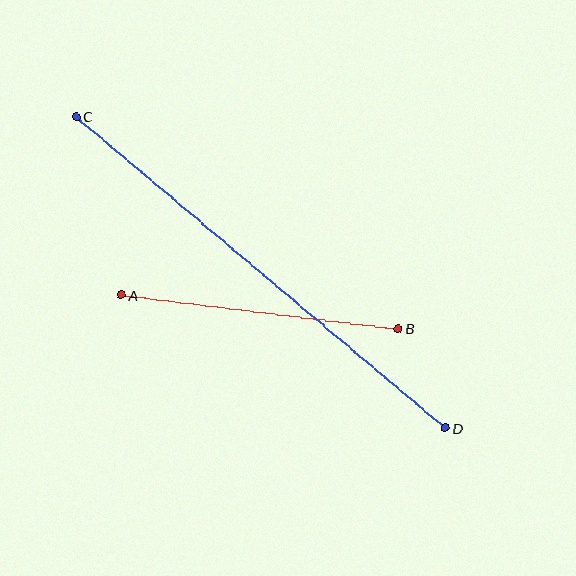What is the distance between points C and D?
The distance is approximately 483 pixels.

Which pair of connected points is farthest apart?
Points C and D are farthest apart.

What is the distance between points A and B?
The distance is approximately 279 pixels.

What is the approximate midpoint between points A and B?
The midpoint is at approximately (260, 312) pixels.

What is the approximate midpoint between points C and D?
The midpoint is at approximately (261, 272) pixels.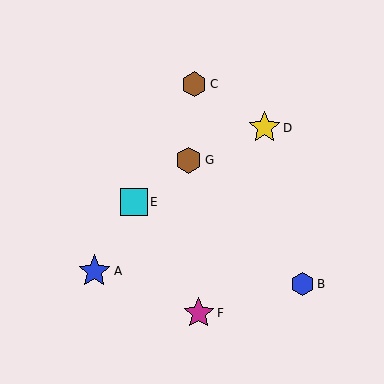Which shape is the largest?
The blue star (labeled A) is the largest.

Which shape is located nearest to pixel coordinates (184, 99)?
The brown hexagon (labeled C) at (194, 84) is nearest to that location.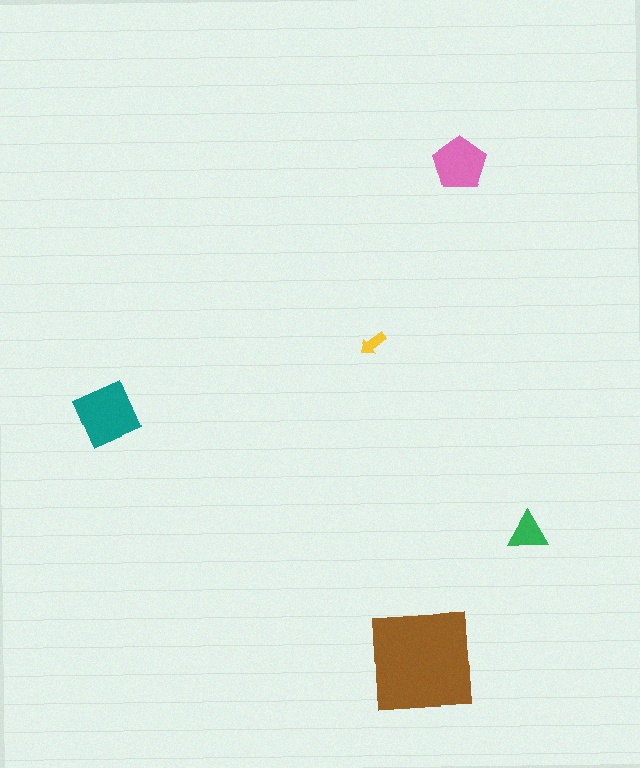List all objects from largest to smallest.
The brown square, the teal diamond, the pink pentagon, the green triangle, the yellow arrow.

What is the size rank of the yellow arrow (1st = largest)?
5th.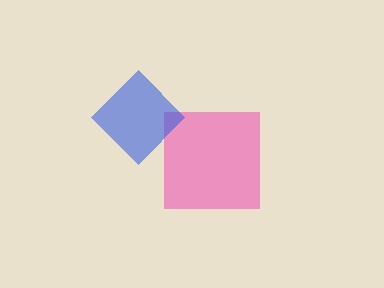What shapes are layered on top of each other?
The layered shapes are: a pink square, a blue diamond.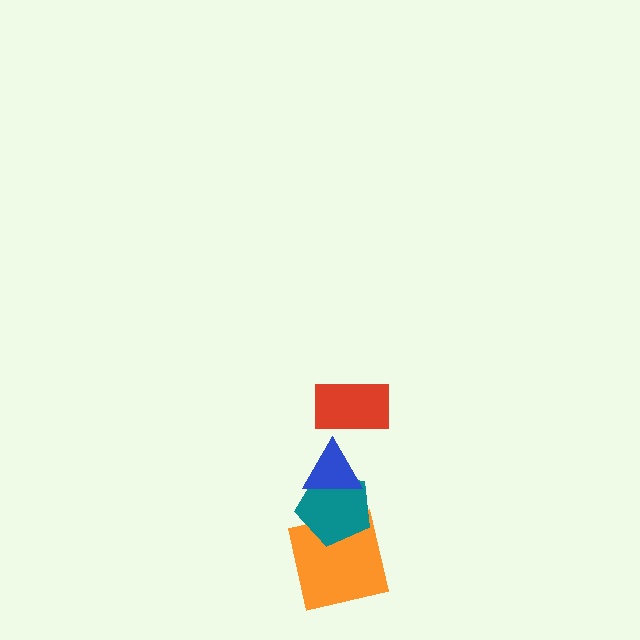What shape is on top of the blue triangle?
The red rectangle is on top of the blue triangle.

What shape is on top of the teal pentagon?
The blue triangle is on top of the teal pentagon.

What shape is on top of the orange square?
The teal pentagon is on top of the orange square.